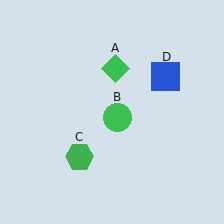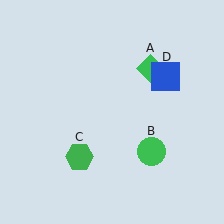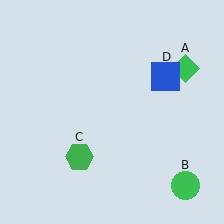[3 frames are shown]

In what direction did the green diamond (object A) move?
The green diamond (object A) moved right.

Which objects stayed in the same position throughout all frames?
Green hexagon (object C) and blue square (object D) remained stationary.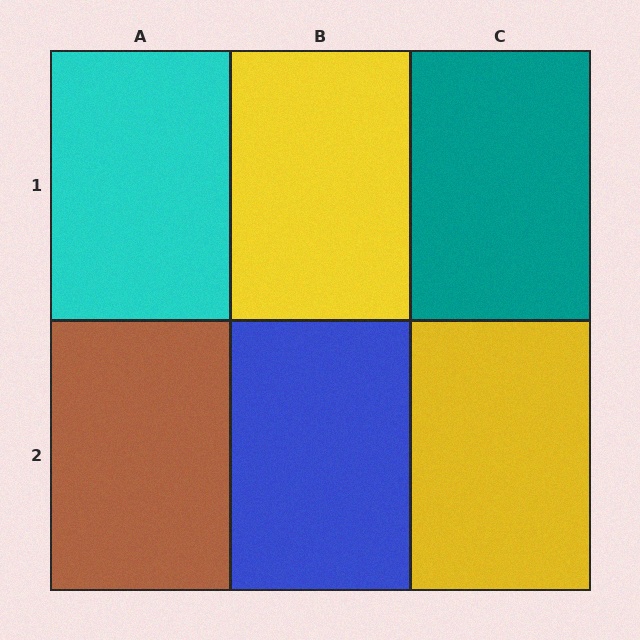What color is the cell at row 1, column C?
Teal.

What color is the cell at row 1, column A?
Cyan.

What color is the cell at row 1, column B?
Yellow.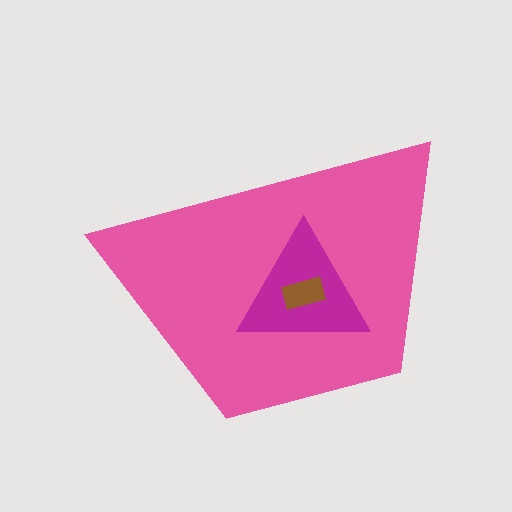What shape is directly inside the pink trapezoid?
The magenta triangle.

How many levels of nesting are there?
3.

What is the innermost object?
The brown rectangle.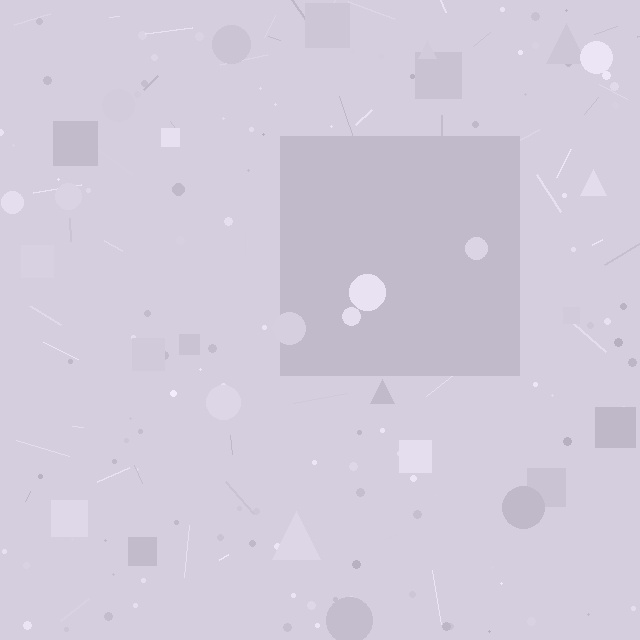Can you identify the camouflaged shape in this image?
The camouflaged shape is a square.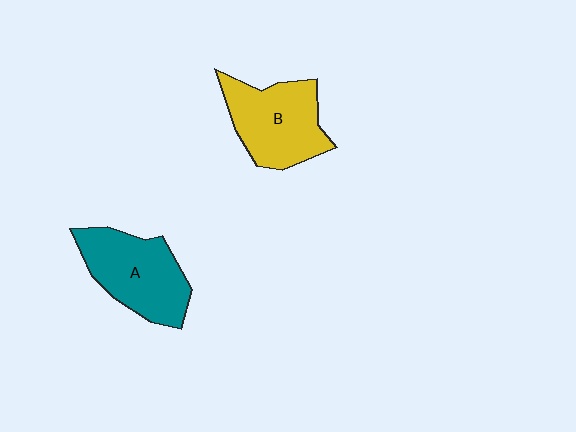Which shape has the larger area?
Shape A (teal).